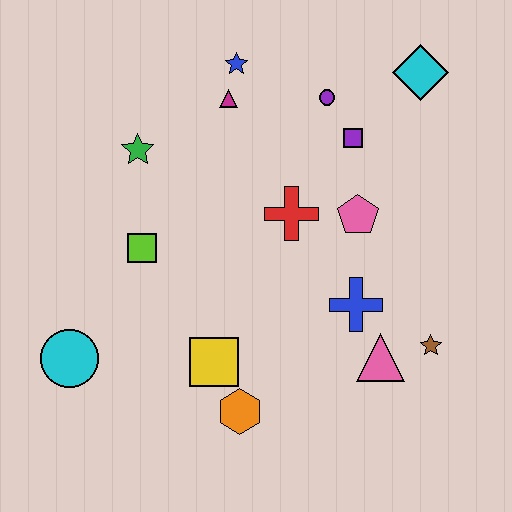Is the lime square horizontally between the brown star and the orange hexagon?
No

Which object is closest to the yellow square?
The orange hexagon is closest to the yellow square.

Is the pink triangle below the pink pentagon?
Yes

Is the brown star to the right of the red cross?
Yes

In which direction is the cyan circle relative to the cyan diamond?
The cyan circle is to the left of the cyan diamond.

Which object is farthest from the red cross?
The cyan circle is farthest from the red cross.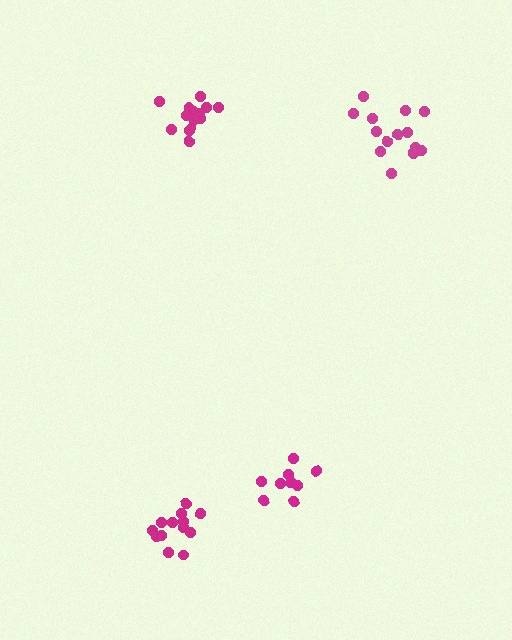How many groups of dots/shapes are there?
There are 4 groups.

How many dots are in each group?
Group 1: 10 dots, Group 2: 15 dots, Group 3: 13 dots, Group 4: 15 dots (53 total).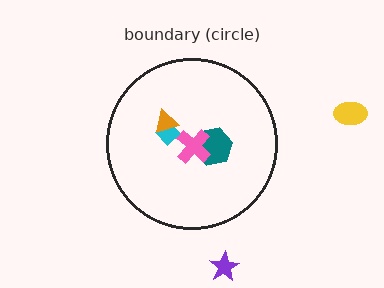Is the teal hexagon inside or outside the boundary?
Inside.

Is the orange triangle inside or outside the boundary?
Inside.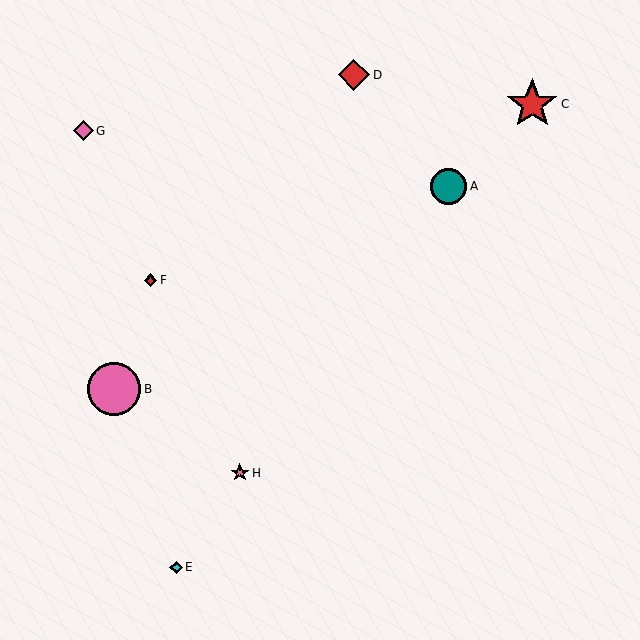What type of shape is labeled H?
Shape H is a pink star.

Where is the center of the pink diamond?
The center of the pink diamond is at (84, 131).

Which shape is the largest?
The pink circle (labeled B) is the largest.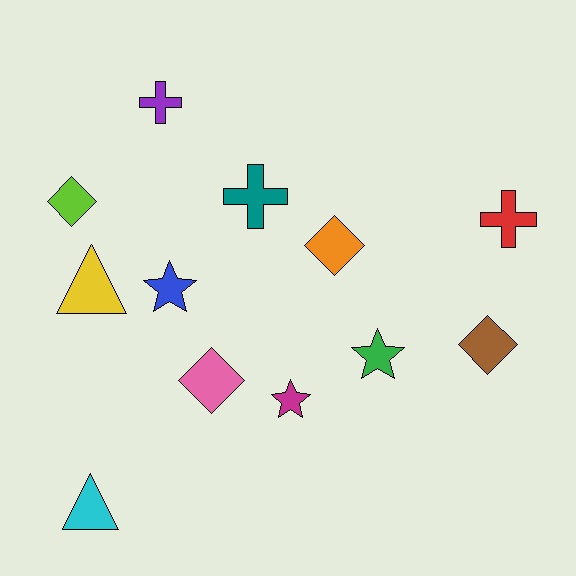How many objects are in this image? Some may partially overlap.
There are 12 objects.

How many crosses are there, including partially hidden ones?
There are 3 crosses.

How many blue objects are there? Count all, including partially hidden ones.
There is 1 blue object.